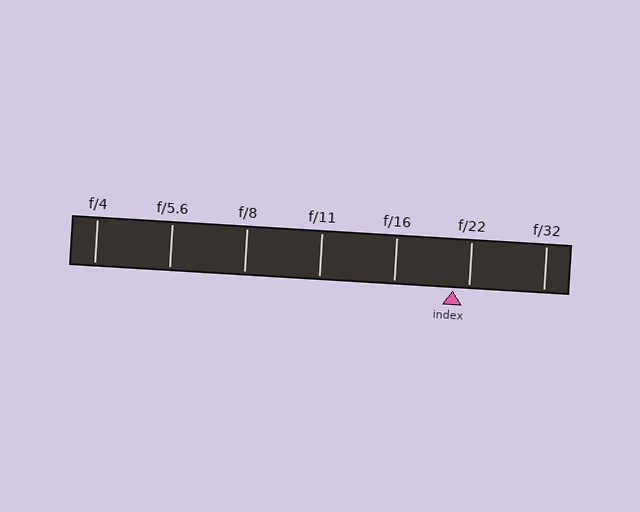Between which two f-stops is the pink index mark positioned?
The index mark is between f/16 and f/22.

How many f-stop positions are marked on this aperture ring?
There are 7 f-stop positions marked.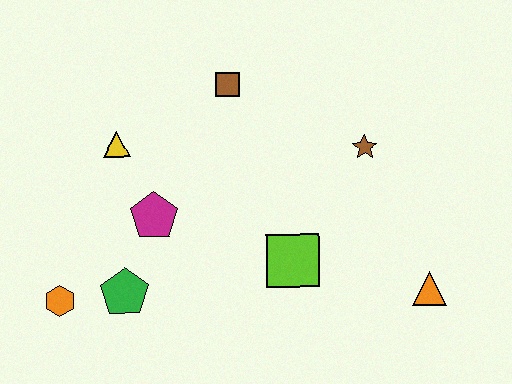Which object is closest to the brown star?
The lime square is closest to the brown star.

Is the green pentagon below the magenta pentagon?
Yes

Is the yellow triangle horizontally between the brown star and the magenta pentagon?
No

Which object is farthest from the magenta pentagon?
The orange triangle is farthest from the magenta pentagon.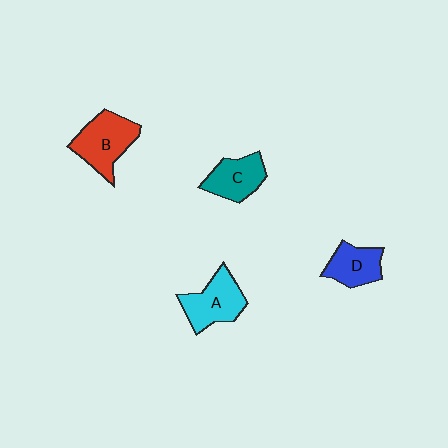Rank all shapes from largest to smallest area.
From largest to smallest: B (red), A (cyan), C (teal), D (blue).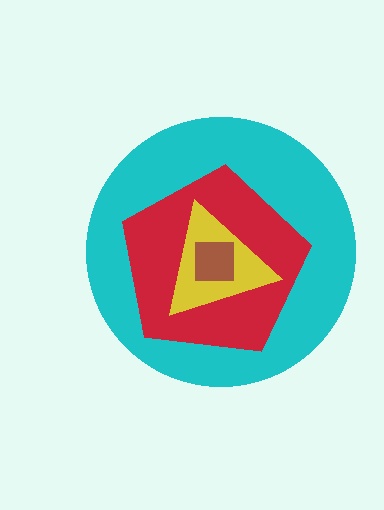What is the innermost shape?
The brown square.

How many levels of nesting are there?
4.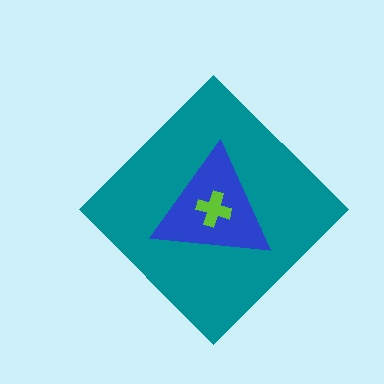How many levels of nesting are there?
3.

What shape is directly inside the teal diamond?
The blue triangle.